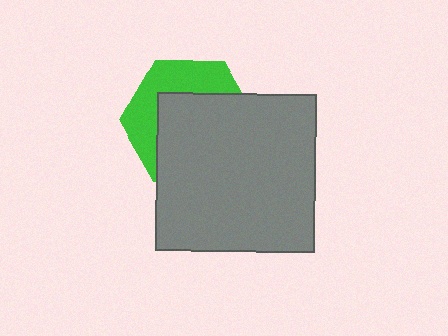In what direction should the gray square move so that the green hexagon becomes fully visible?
The gray square should move toward the lower-right. That is the shortest direction to clear the overlap and leave the green hexagon fully visible.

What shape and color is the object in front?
The object in front is a gray square.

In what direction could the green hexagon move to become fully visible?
The green hexagon could move toward the upper-left. That would shift it out from behind the gray square entirely.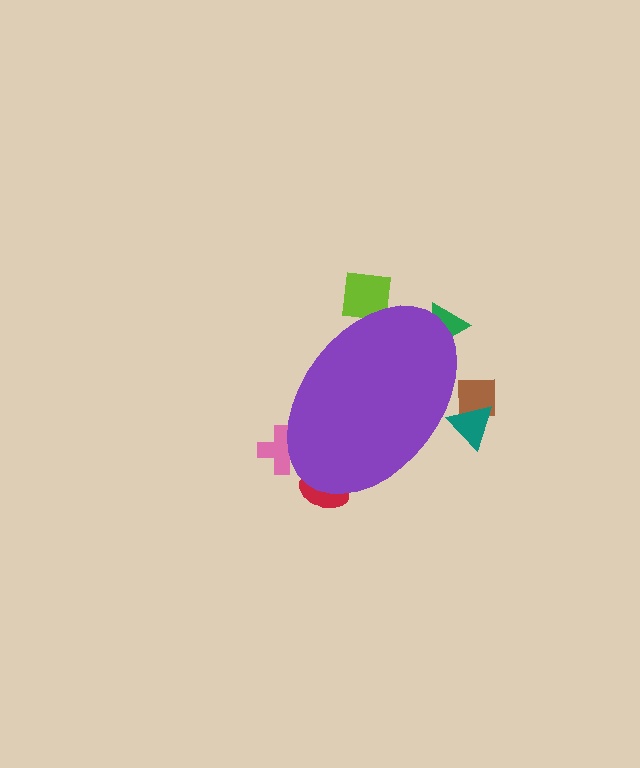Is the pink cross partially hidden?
Yes, the pink cross is partially hidden behind the purple ellipse.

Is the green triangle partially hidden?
Yes, the green triangle is partially hidden behind the purple ellipse.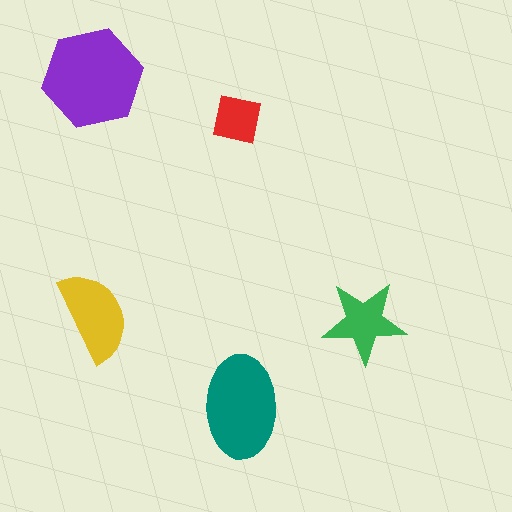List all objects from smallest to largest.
The red square, the green star, the yellow semicircle, the teal ellipse, the purple hexagon.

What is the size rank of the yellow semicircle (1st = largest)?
3rd.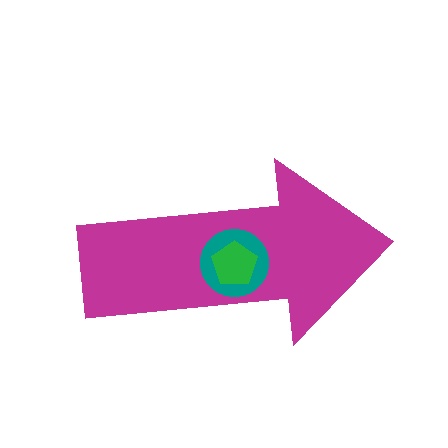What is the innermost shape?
The green pentagon.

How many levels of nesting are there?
3.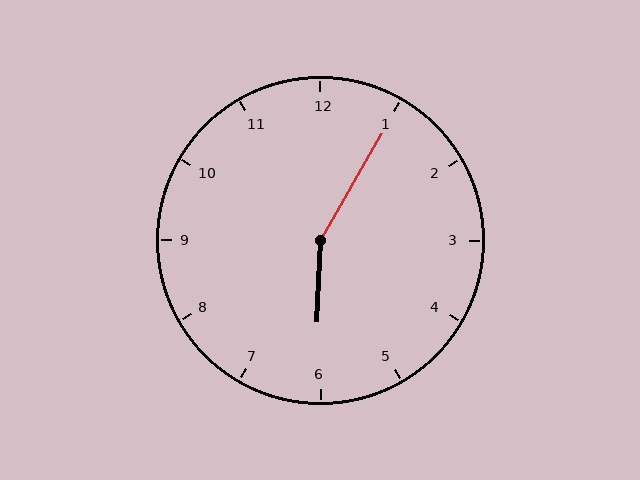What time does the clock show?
6:05.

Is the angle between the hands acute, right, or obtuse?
It is obtuse.